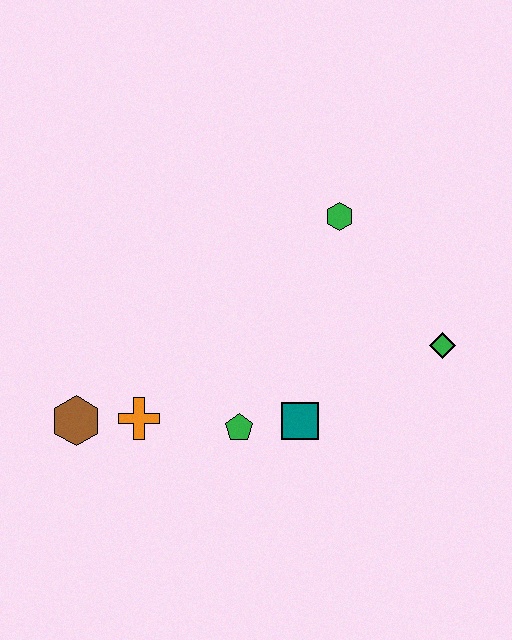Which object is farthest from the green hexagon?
The brown hexagon is farthest from the green hexagon.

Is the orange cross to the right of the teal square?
No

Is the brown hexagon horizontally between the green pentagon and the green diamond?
No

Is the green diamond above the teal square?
Yes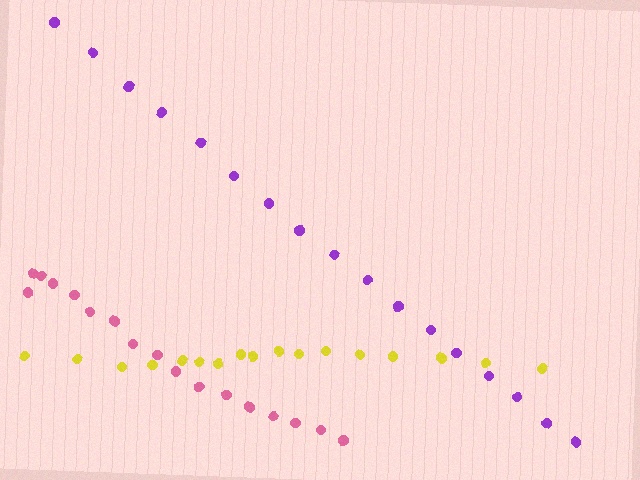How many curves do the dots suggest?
There are 3 distinct paths.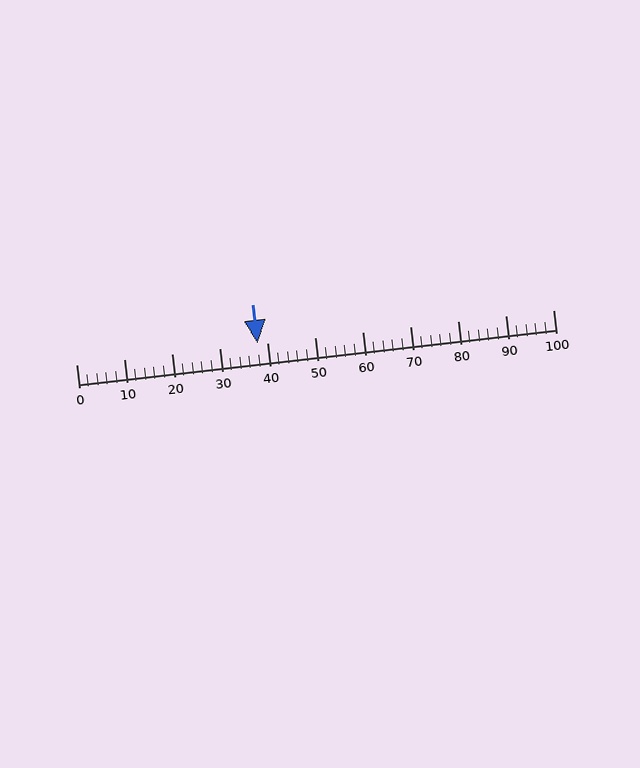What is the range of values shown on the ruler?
The ruler shows values from 0 to 100.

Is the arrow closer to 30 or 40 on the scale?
The arrow is closer to 40.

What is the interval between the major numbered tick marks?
The major tick marks are spaced 10 units apart.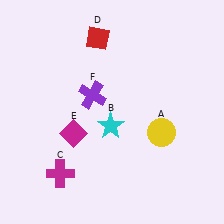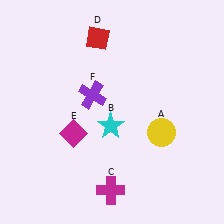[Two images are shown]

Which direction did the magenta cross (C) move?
The magenta cross (C) moved right.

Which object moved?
The magenta cross (C) moved right.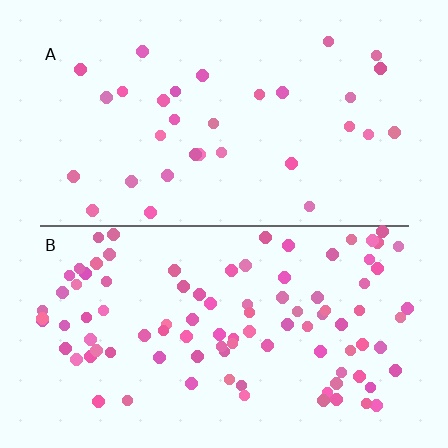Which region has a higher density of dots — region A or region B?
B (the bottom).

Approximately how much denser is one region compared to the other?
Approximately 3.1× — region B over region A.